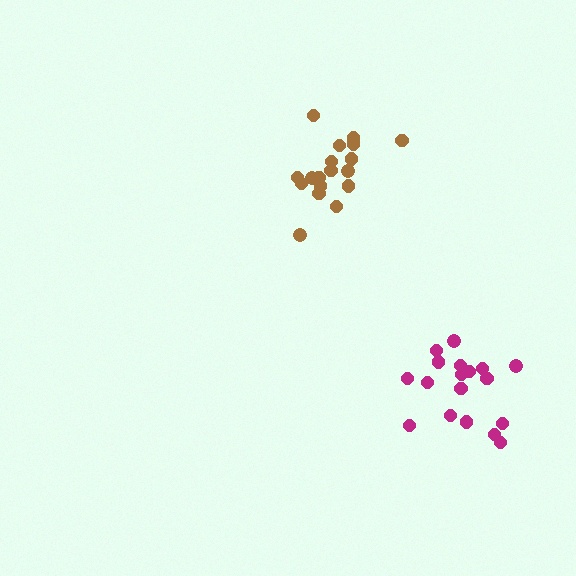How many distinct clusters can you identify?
There are 2 distinct clusters.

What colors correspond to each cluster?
The clusters are colored: magenta, brown.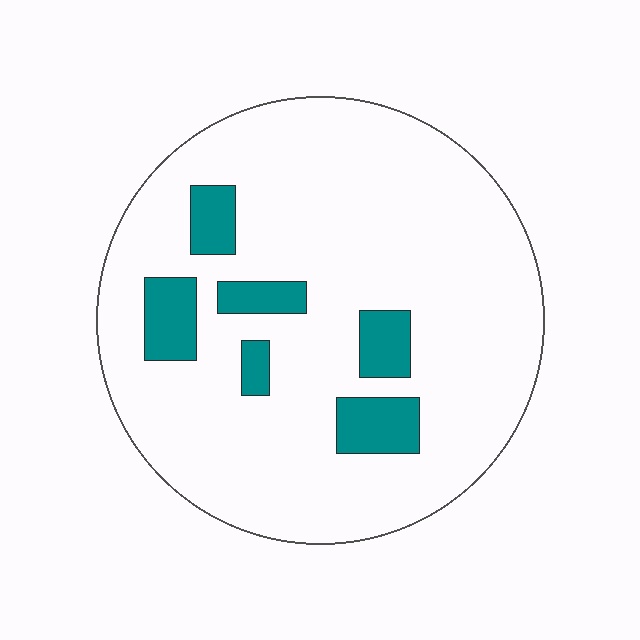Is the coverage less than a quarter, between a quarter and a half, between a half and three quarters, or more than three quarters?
Less than a quarter.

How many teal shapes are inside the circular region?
6.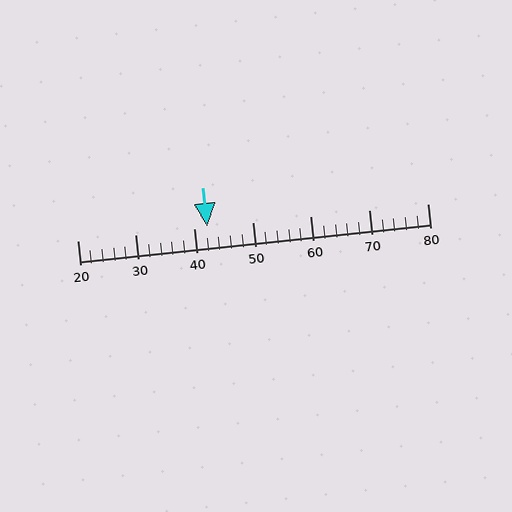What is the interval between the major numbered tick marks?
The major tick marks are spaced 10 units apart.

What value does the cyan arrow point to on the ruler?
The cyan arrow points to approximately 42.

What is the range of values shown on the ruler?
The ruler shows values from 20 to 80.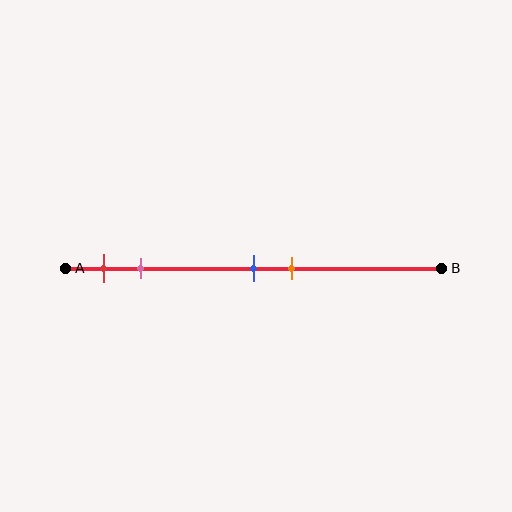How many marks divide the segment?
There are 4 marks dividing the segment.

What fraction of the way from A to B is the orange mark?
The orange mark is approximately 60% (0.6) of the way from A to B.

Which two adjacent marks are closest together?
The blue and orange marks are the closest adjacent pair.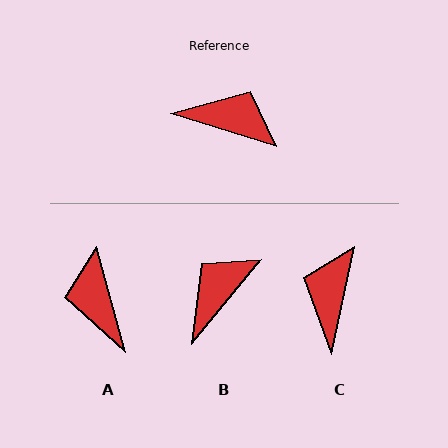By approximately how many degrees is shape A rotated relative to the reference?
Approximately 123 degrees counter-clockwise.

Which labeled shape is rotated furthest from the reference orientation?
A, about 123 degrees away.